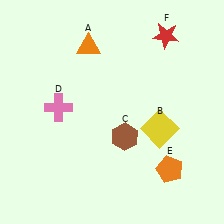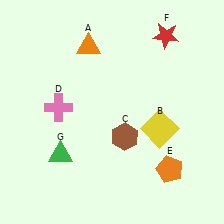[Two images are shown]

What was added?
A green triangle (G) was added in Image 2.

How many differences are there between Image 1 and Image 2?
There is 1 difference between the two images.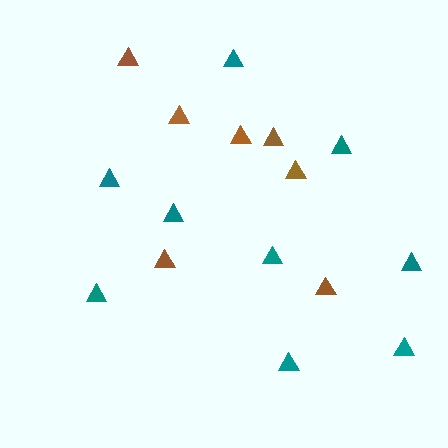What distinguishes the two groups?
There are 2 groups: one group of brown triangles (7) and one group of teal triangles (9).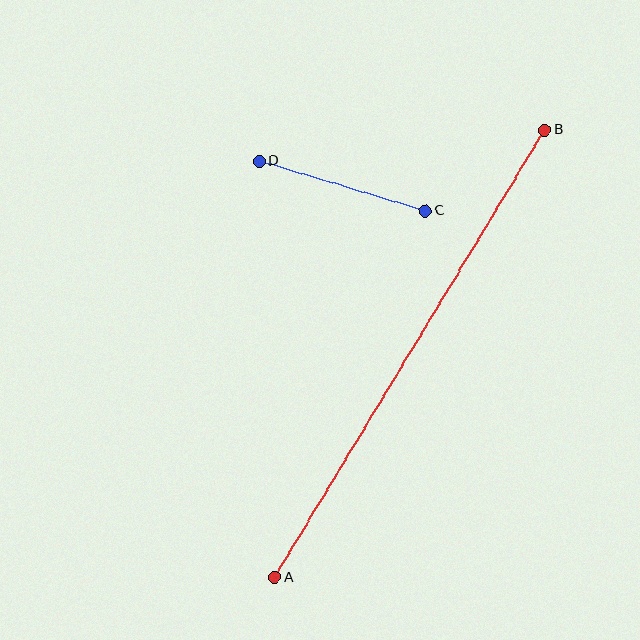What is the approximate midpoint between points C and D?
The midpoint is at approximately (342, 186) pixels.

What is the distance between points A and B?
The distance is approximately 523 pixels.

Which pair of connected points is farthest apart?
Points A and B are farthest apart.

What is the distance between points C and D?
The distance is approximately 173 pixels.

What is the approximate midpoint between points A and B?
The midpoint is at approximately (410, 354) pixels.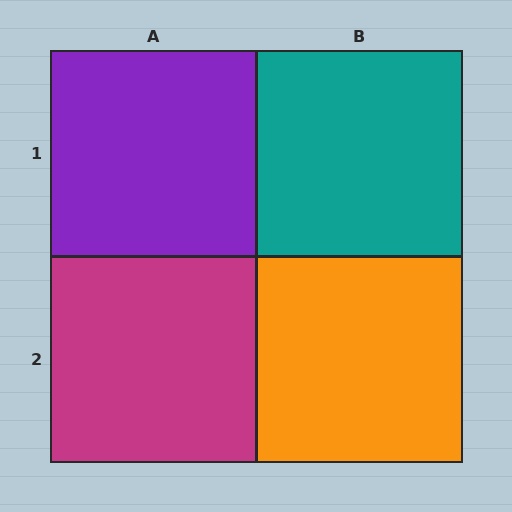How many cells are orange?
1 cell is orange.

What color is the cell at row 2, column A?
Magenta.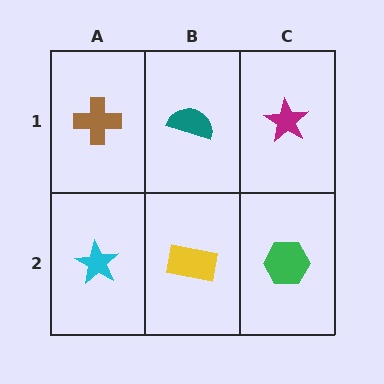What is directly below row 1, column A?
A cyan star.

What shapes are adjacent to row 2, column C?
A magenta star (row 1, column C), a yellow rectangle (row 2, column B).